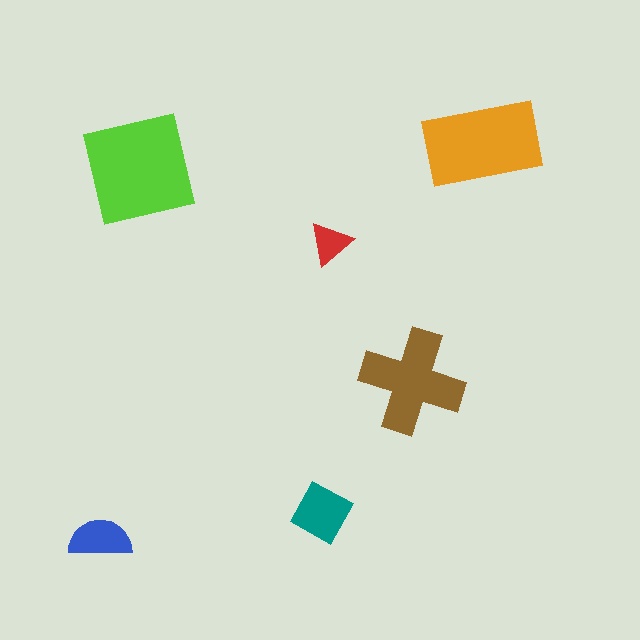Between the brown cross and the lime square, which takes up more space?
The lime square.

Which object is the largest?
The lime square.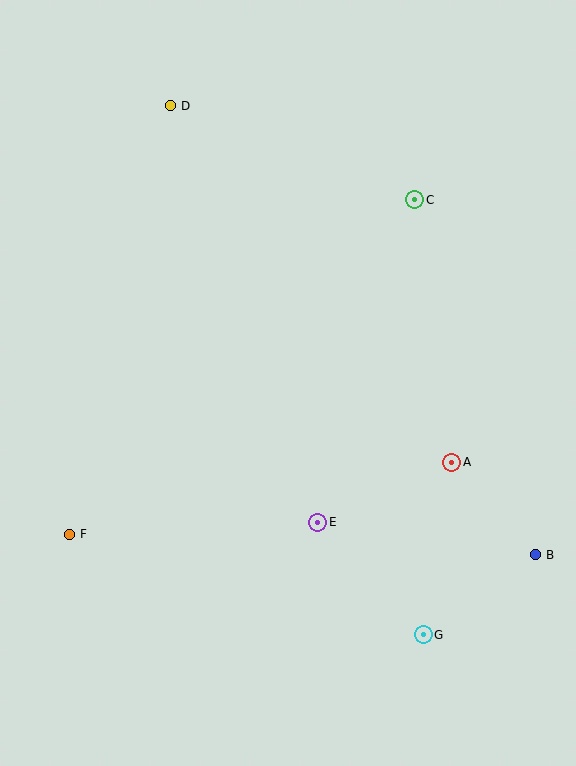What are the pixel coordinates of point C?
Point C is at (415, 200).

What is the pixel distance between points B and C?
The distance between B and C is 375 pixels.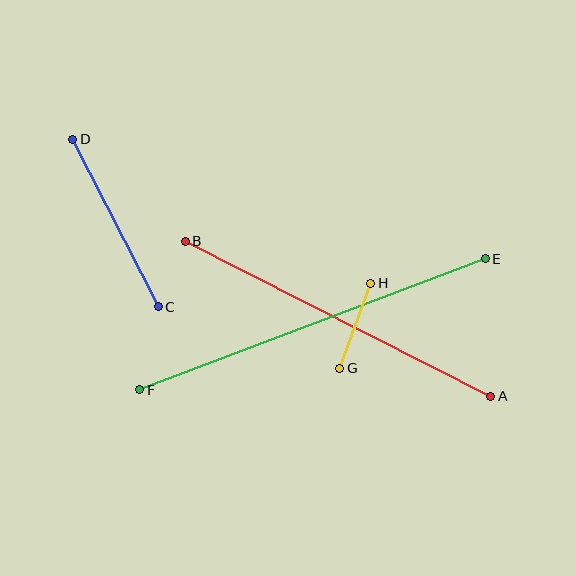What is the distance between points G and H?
The distance is approximately 91 pixels.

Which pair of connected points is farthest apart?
Points E and F are farthest apart.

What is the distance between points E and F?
The distance is approximately 370 pixels.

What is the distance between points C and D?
The distance is approximately 188 pixels.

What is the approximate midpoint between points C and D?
The midpoint is at approximately (116, 223) pixels.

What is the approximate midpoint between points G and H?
The midpoint is at approximately (355, 326) pixels.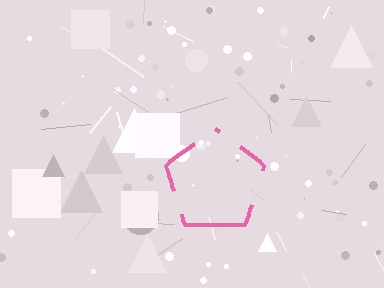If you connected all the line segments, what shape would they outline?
They would outline a pentagon.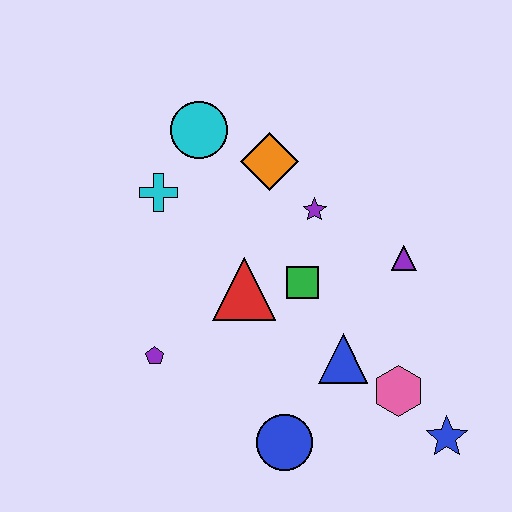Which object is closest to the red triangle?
The green square is closest to the red triangle.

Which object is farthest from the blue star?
The cyan circle is farthest from the blue star.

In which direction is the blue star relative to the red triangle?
The blue star is to the right of the red triangle.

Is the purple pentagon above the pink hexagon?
Yes